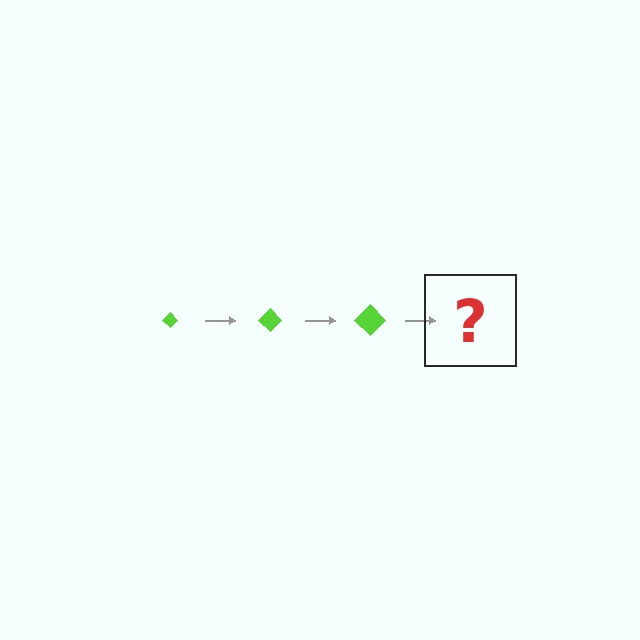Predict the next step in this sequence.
The next step is a lime diamond, larger than the previous one.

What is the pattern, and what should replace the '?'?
The pattern is that the diamond gets progressively larger each step. The '?' should be a lime diamond, larger than the previous one.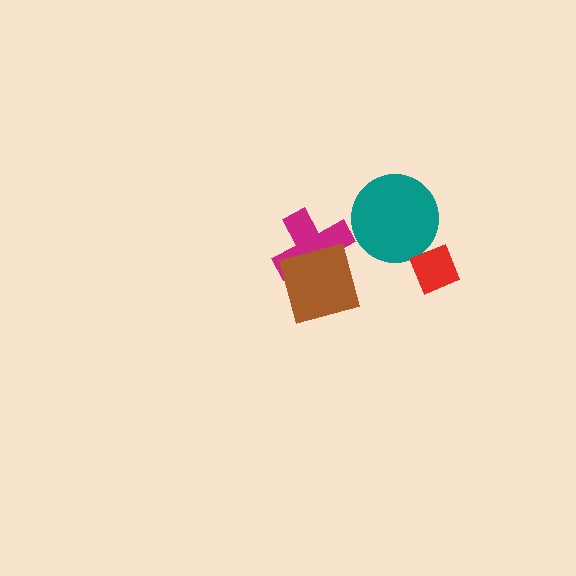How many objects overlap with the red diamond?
0 objects overlap with the red diamond.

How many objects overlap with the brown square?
1 object overlaps with the brown square.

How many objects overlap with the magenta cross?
1 object overlaps with the magenta cross.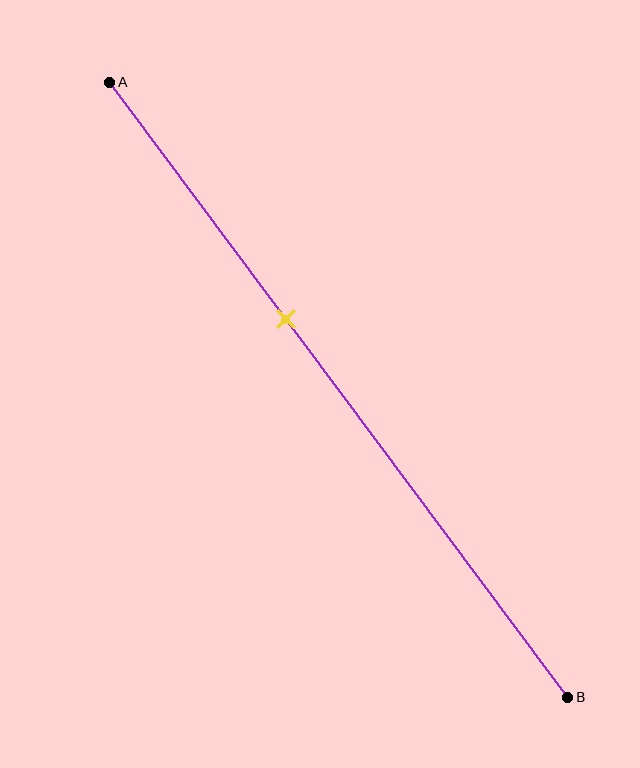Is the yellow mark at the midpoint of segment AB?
No, the mark is at about 40% from A, not at the 50% midpoint.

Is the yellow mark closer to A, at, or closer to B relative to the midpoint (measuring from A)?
The yellow mark is closer to point A than the midpoint of segment AB.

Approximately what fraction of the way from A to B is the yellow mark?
The yellow mark is approximately 40% of the way from A to B.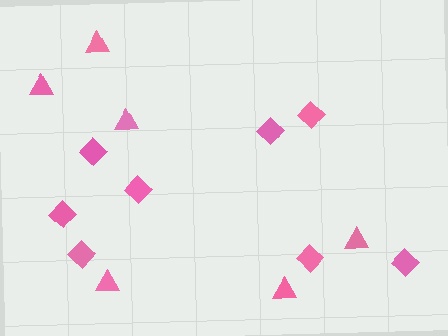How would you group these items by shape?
There are 2 groups: one group of diamonds (8) and one group of triangles (6).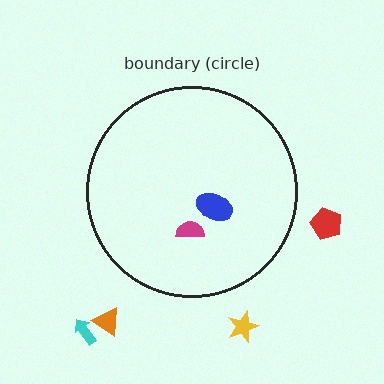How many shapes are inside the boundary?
2 inside, 4 outside.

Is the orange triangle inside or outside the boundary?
Outside.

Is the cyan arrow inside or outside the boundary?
Outside.